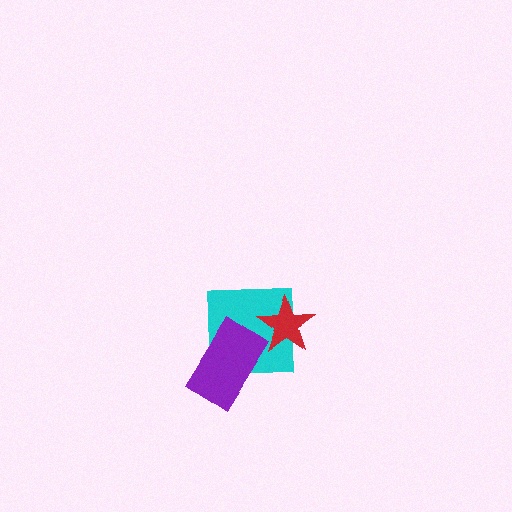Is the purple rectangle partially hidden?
No, no other shape covers it.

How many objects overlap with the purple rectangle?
1 object overlaps with the purple rectangle.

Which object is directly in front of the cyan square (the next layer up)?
The purple rectangle is directly in front of the cyan square.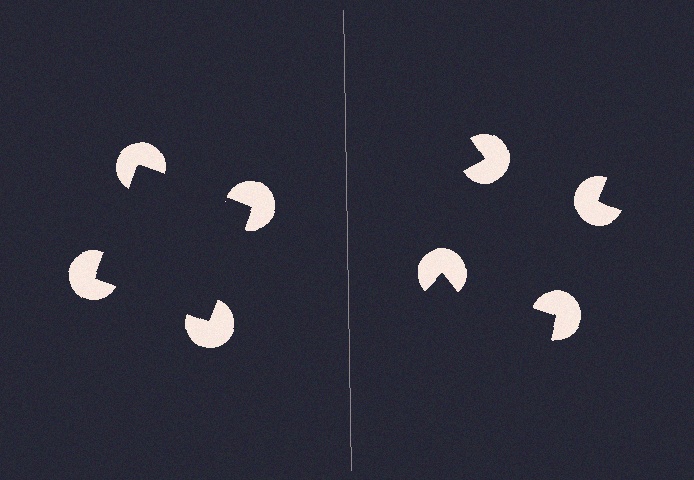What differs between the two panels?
The pac-man discs are positioned identically on both sides; only the wedge orientations differ. On the left they align to a square; on the right they are misaligned.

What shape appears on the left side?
An illusory square.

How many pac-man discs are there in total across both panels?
8 — 4 on each side.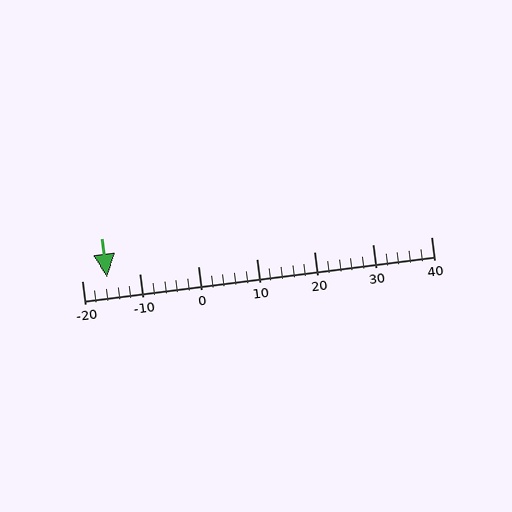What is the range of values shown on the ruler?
The ruler shows values from -20 to 40.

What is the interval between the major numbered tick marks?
The major tick marks are spaced 10 units apart.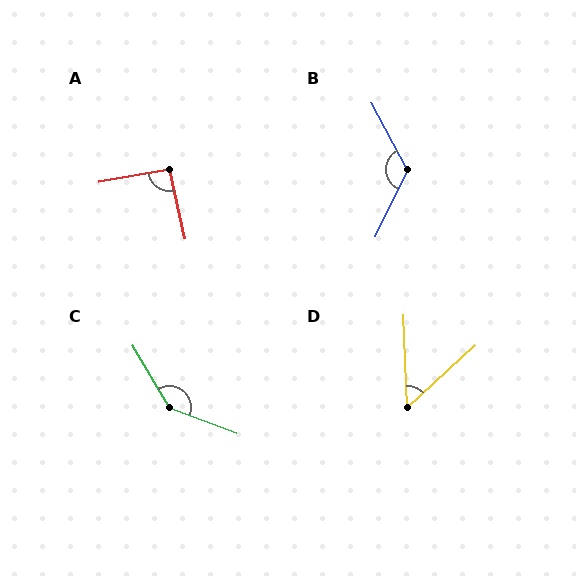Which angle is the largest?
C, at approximately 141 degrees.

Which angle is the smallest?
D, at approximately 50 degrees.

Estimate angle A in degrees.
Approximately 92 degrees.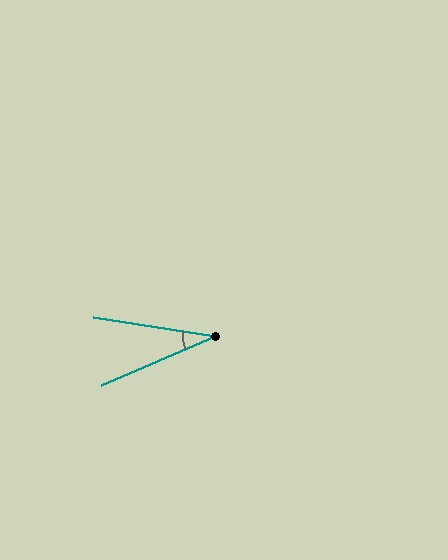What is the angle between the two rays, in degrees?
Approximately 32 degrees.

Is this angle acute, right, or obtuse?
It is acute.